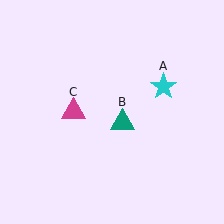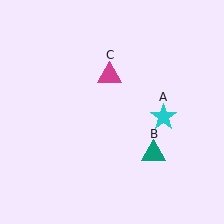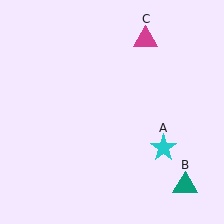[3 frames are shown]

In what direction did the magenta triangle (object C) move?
The magenta triangle (object C) moved up and to the right.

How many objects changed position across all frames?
3 objects changed position: cyan star (object A), teal triangle (object B), magenta triangle (object C).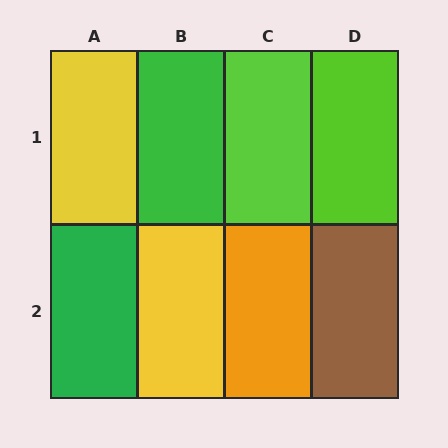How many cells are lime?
2 cells are lime.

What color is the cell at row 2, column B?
Yellow.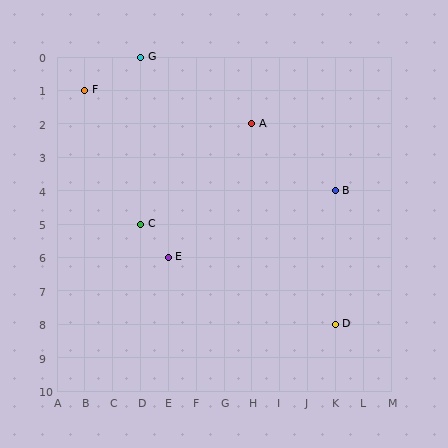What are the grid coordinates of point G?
Point G is at grid coordinates (D, 0).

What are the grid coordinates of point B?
Point B is at grid coordinates (K, 4).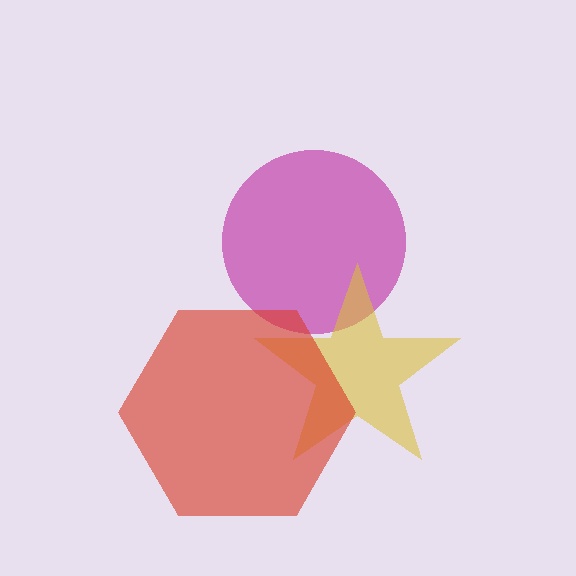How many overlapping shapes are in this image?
There are 3 overlapping shapes in the image.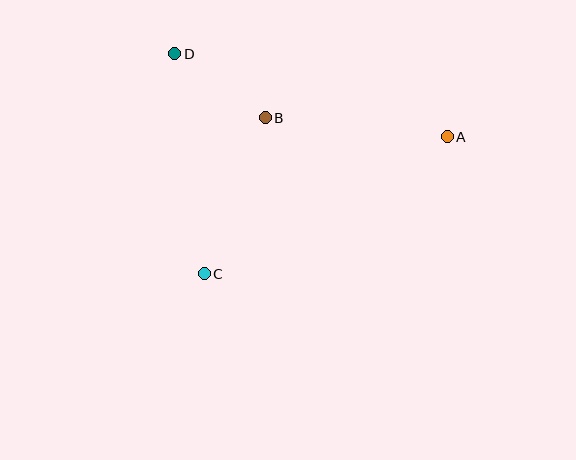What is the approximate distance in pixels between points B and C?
The distance between B and C is approximately 167 pixels.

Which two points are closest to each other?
Points B and D are closest to each other.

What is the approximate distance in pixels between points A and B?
The distance between A and B is approximately 183 pixels.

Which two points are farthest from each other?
Points A and D are farthest from each other.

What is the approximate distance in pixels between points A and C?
The distance between A and C is approximately 279 pixels.